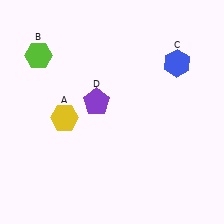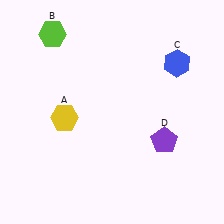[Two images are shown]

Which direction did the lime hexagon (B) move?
The lime hexagon (B) moved up.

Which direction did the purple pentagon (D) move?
The purple pentagon (D) moved right.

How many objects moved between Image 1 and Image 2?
2 objects moved between the two images.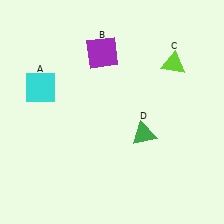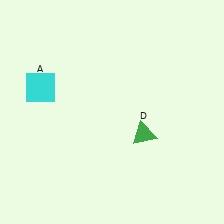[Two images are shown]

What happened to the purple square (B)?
The purple square (B) was removed in Image 2. It was in the top-left area of Image 1.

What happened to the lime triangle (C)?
The lime triangle (C) was removed in Image 2. It was in the top-right area of Image 1.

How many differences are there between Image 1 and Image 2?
There are 2 differences between the two images.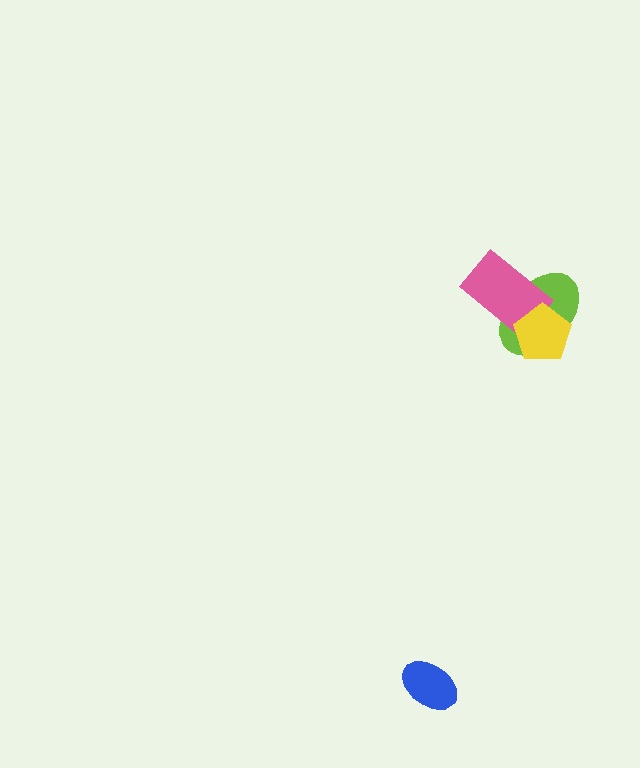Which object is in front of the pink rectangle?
The yellow pentagon is in front of the pink rectangle.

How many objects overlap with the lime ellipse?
2 objects overlap with the lime ellipse.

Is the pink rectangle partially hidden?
Yes, it is partially covered by another shape.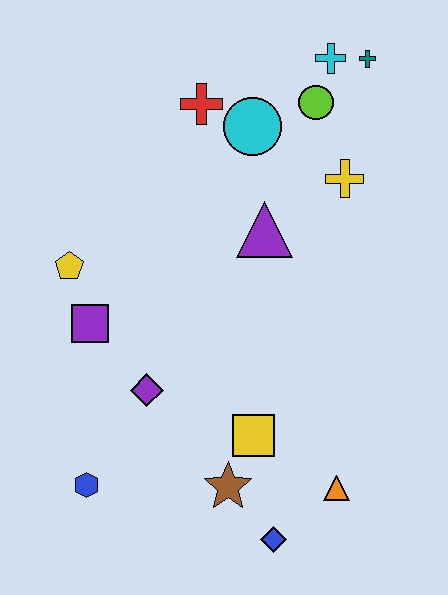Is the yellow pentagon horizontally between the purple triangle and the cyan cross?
No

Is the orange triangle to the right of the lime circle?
Yes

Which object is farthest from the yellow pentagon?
The teal cross is farthest from the yellow pentagon.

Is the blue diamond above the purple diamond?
No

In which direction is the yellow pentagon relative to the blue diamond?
The yellow pentagon is above the blue diamond.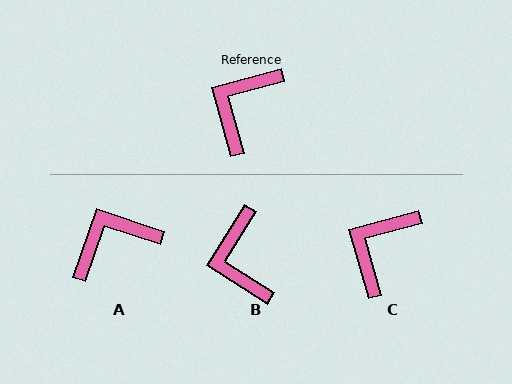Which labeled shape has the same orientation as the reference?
C.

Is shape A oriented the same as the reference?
No, it is off by about 34 degrees.